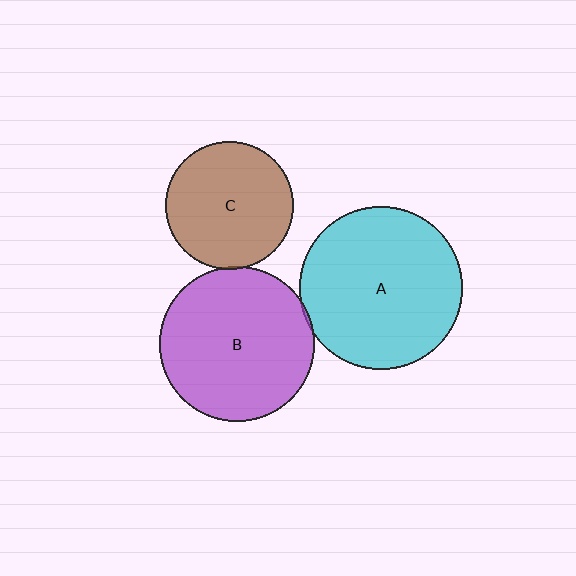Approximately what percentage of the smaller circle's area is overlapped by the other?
Approximately 5%.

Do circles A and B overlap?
Yes.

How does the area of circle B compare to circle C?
Approximately 1.5 times.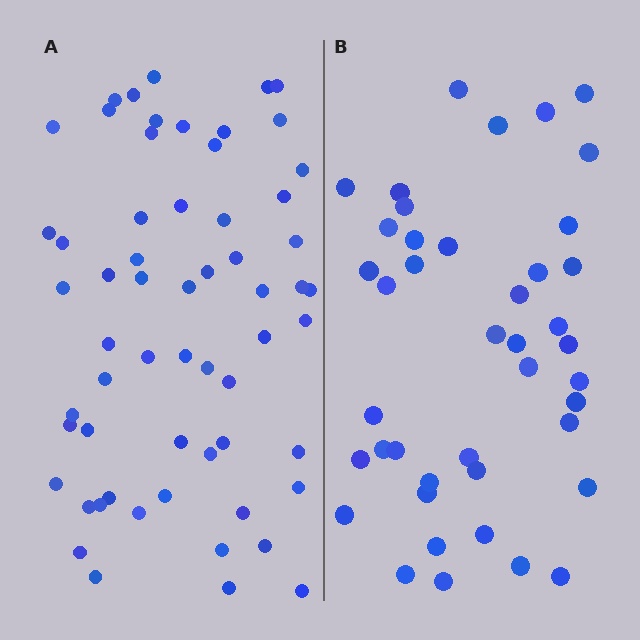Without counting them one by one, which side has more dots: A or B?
Region A (the left region) has more dots.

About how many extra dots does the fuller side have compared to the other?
Region A has approximately 20 more dots than region B.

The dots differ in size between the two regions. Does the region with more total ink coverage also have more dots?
No. Region B has more total ink coverage because its dots are larger, but region A actually contains more individual dots. Total area can be misleading — the number of items is what matters here.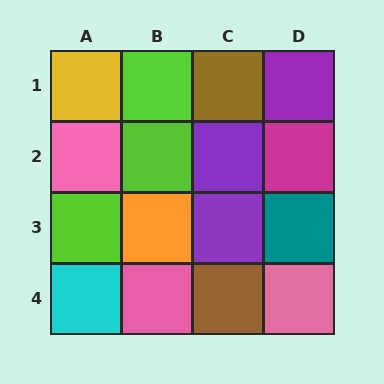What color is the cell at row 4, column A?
Cyan.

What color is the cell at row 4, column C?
Brown.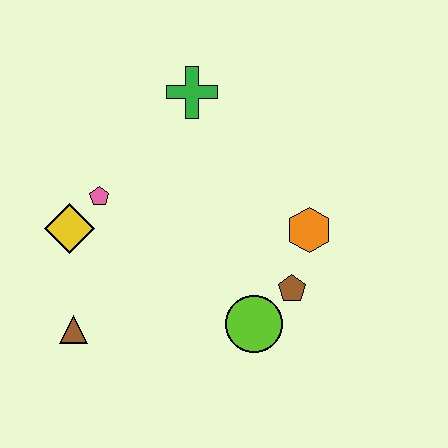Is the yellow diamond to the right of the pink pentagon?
No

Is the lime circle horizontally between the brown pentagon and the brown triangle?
Yes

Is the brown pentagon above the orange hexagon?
No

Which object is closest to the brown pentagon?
The lime circle is closest to the brown pentagon.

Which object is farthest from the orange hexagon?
The brown triangle is farthest from the orange hexagon.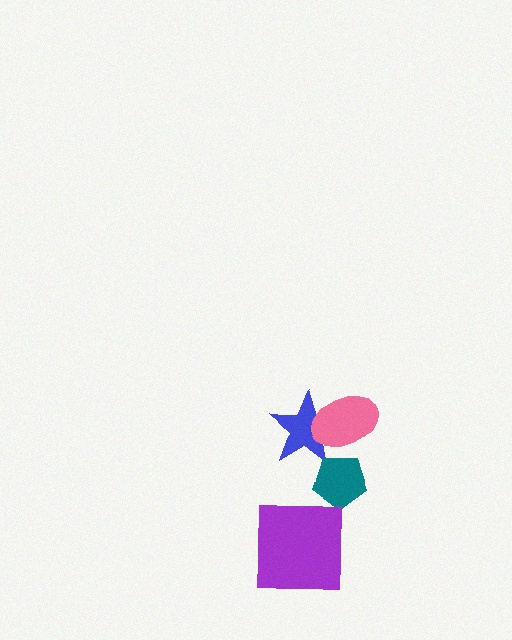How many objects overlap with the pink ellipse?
1 object overlaps with the pink ellipse.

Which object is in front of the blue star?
The pink ellipse is in front of the blue star.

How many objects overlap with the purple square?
0 objects overlap with the purple square.